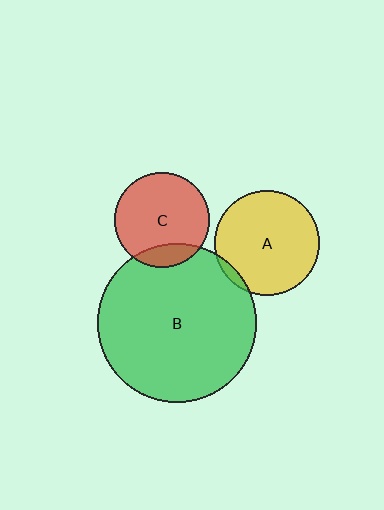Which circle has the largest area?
Circle B (green).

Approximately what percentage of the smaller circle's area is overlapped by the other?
Approximately 15%.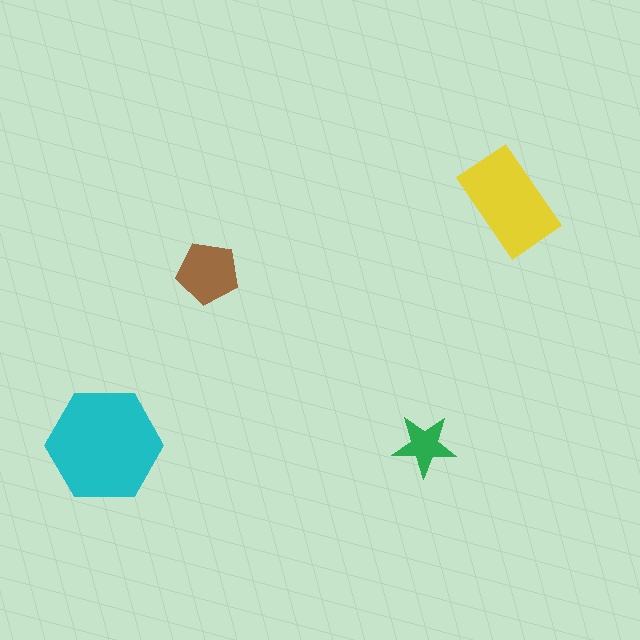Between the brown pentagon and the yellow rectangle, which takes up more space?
The yellow rectangle.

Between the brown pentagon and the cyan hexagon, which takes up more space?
The cyan hexagon.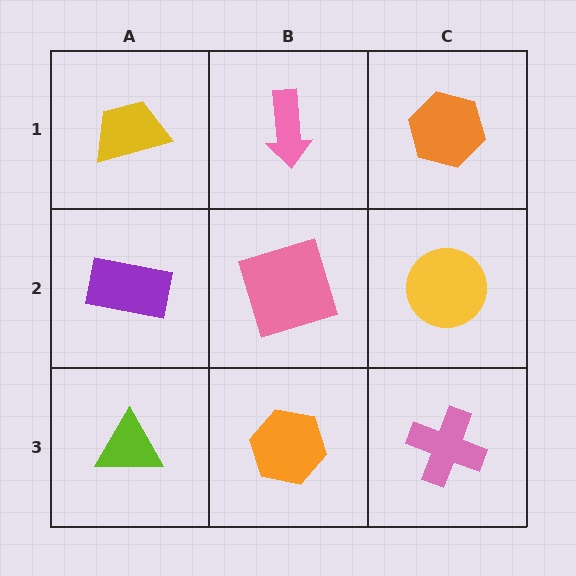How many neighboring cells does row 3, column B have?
3.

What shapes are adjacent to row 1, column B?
A pink square (row 2, column B), a yellow trapezoid (row 1, column A), an orange hexagon (row 1, column C).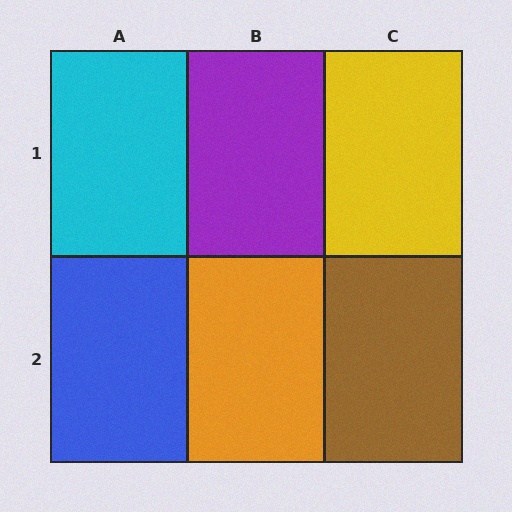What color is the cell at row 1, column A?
Cyan.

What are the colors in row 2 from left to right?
Blue, orange, brown.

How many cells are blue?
1 cell is blue.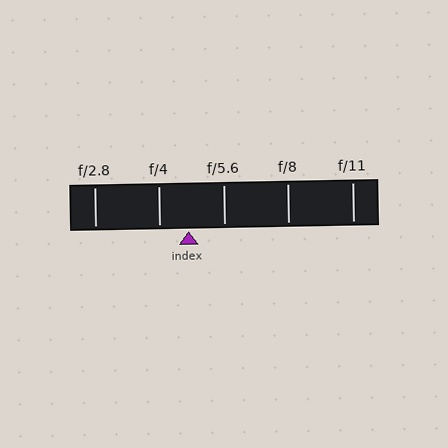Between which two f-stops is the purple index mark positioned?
The index mark is between f/4 and f/5.6.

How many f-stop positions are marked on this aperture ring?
There are 5 f-stop positions marked.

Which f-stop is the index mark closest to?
The index mark is closest to f/4.